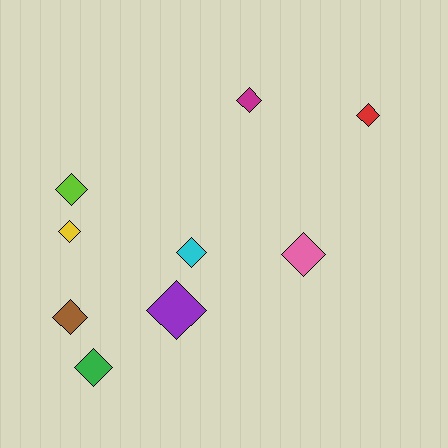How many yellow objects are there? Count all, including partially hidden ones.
There is 1 yellow object.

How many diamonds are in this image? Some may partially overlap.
There are 9 diamonds.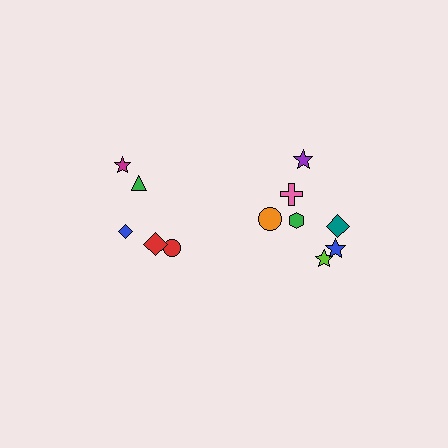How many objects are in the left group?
There are 5 objects.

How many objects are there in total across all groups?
There are 12 objects.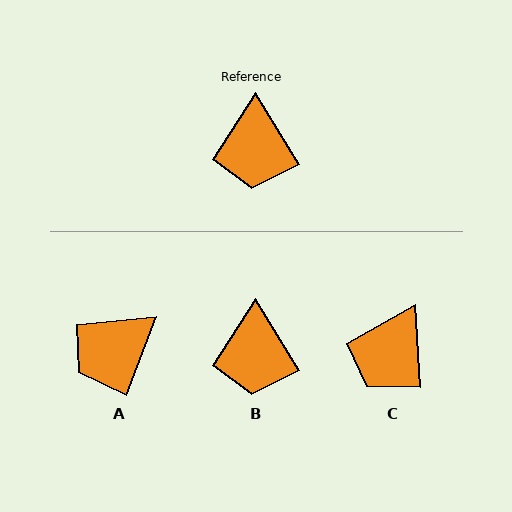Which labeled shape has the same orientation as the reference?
B.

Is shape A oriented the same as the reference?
No, it is off by about 52 degrees.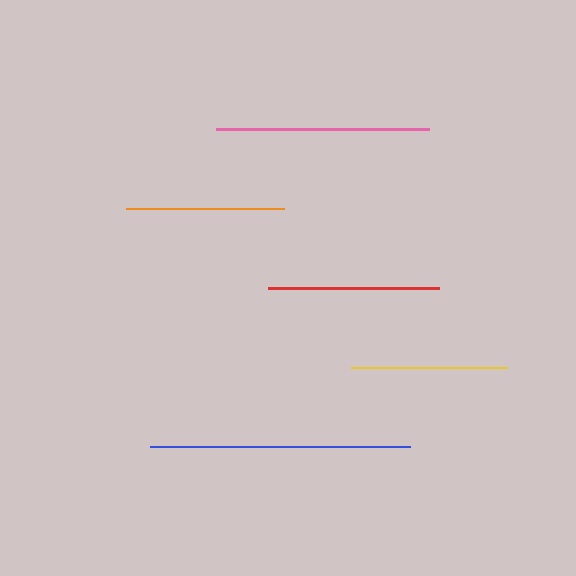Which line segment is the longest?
The blue line is the longest at approximately 261 pixels.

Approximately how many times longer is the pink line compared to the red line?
The pink line is approximately 1.2 times the length of the red line.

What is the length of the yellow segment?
The yellow segment is approximately 156 pixels long.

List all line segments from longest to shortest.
From longest to shortest: blue, pink, red, orange, yellow.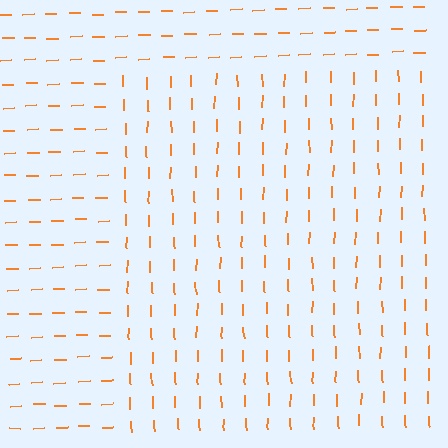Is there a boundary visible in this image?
Yes, there is a texture boundary formed by a change in line orientation.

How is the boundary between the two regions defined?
The boundary is defined purely by a change in line orientation (approximately 87 degrees difference). All lines are the same color and thickness.